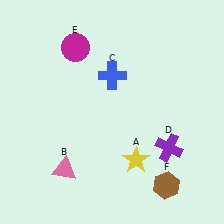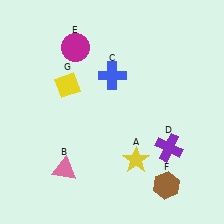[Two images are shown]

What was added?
A yellow diamond (G) was added in Image 2.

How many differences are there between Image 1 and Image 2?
There is 1 difference between the two images.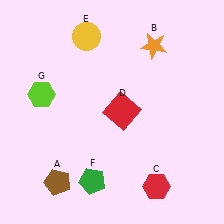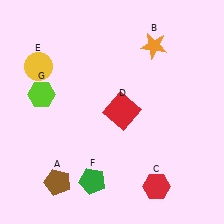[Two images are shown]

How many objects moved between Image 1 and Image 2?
1 object moved between the two images.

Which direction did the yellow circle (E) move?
The yellow circle (E) moved left.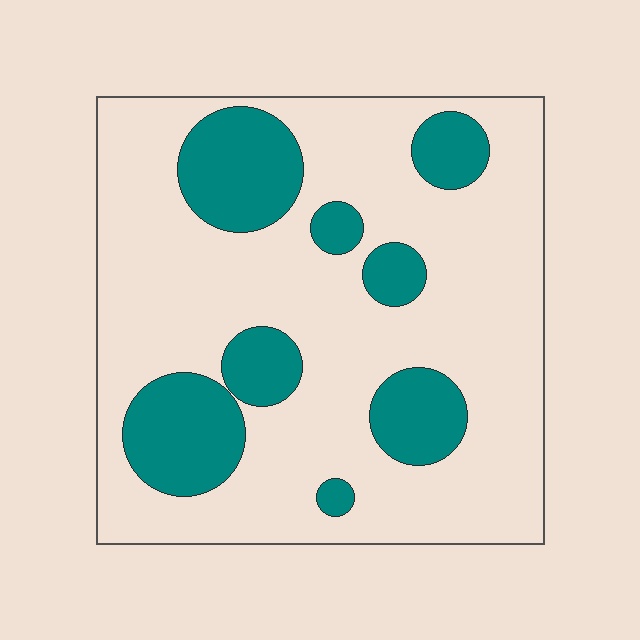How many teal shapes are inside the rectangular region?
8.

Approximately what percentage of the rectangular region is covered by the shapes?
Approximately 25%.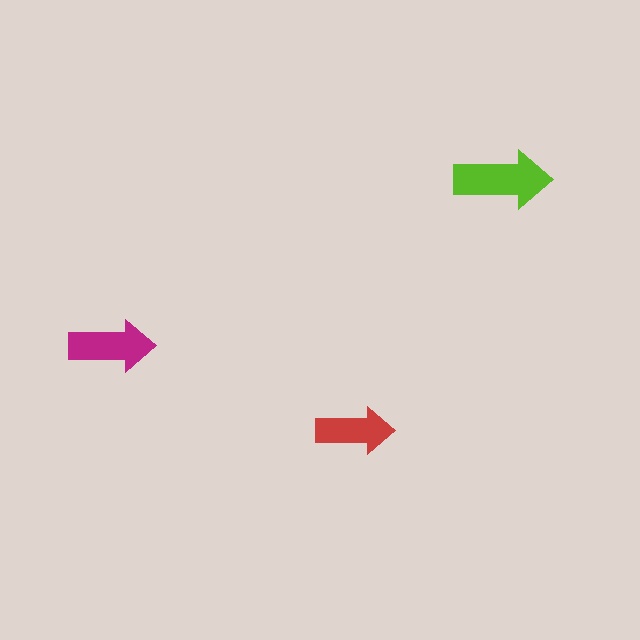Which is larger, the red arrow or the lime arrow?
The lime one.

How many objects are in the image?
There are 3 objects in the image.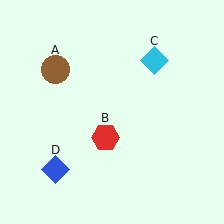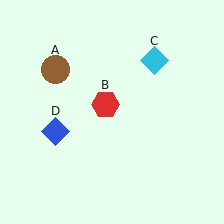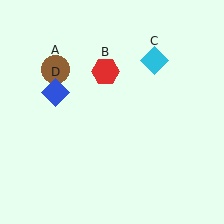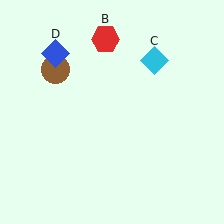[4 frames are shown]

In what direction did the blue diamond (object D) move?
The blue diamond (object D) moved up.